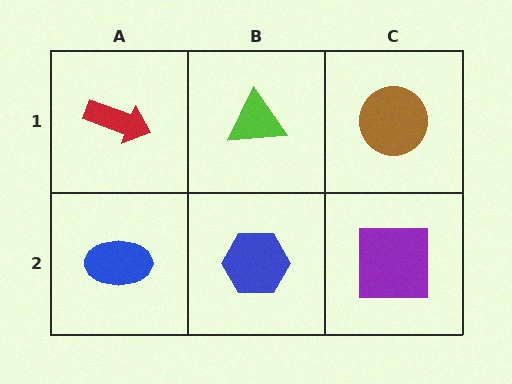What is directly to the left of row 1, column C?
A lime triangle.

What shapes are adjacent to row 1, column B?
A blue hexagon (row 2, column B), a red arrow (row 1, column A), a brown circle (row 1, column C).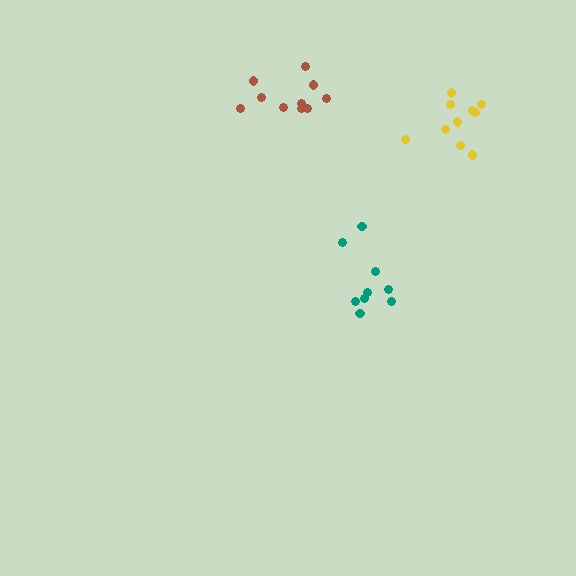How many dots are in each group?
Group 1: 9 dots, Group 2: 10 dots, Group 3: 10 dots (29 total).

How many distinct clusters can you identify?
There are 3 distinct clusters.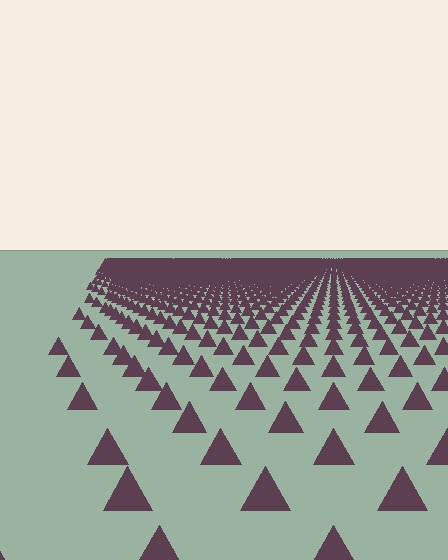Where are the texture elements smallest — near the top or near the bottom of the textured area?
Near the top.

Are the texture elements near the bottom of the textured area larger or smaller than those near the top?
Larger. Near the bottom, elements are closer to the viewer and appear at a bigger on-screen size.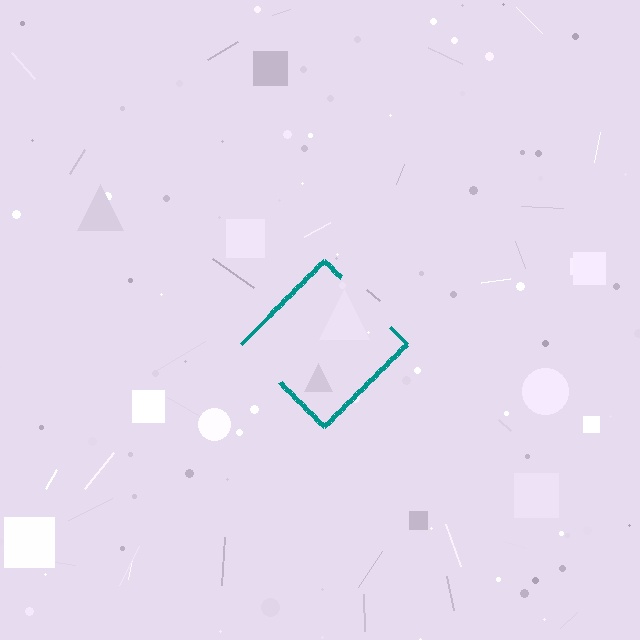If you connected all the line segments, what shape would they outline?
They would outline a diamond.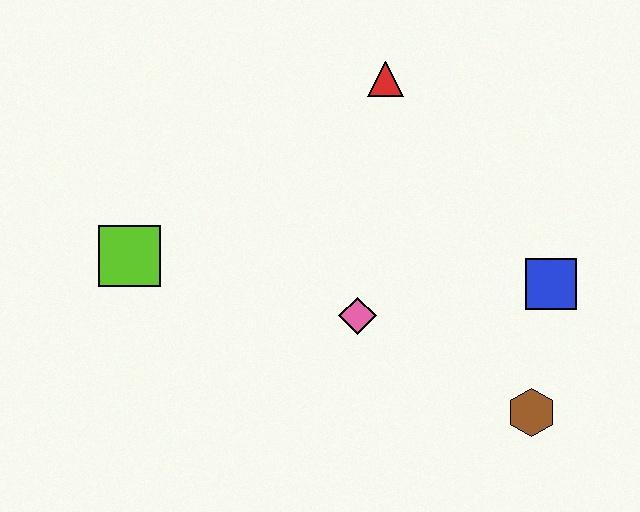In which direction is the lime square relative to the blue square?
The lime square is to the left of the blue square.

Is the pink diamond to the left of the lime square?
No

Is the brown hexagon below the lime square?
Yes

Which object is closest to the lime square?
The pink diamond is closest to the lime square.